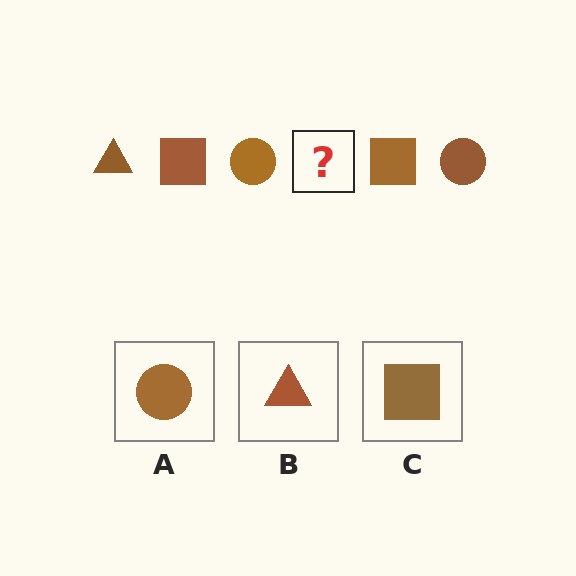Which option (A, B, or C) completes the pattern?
B.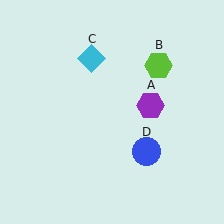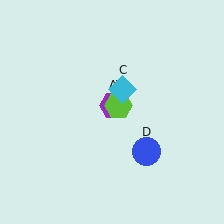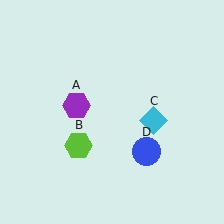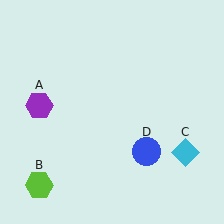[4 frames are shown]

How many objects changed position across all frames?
3 objects changed position: purple hexagon (object A), lime hexagon (object B), cyan diamond (object C).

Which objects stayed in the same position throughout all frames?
Blue circle (object D) remained stationary.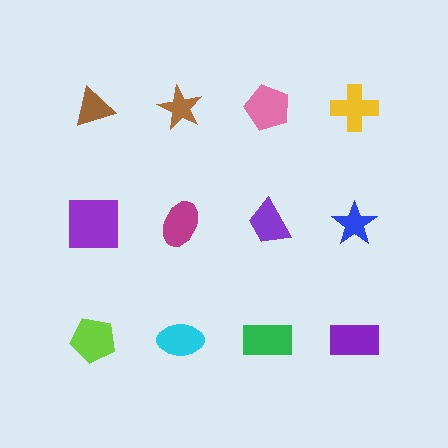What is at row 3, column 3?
A green rectangle.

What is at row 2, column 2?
A magenta ellipse.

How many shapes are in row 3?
4 shapes.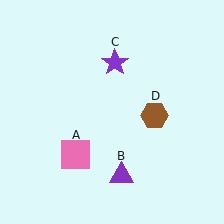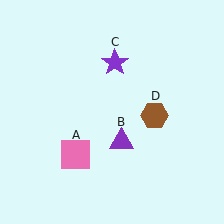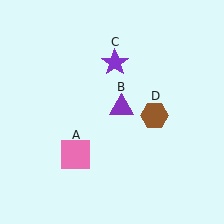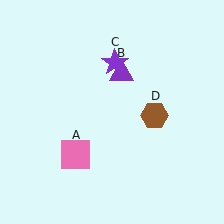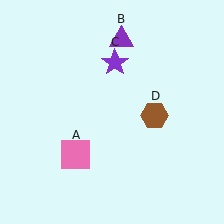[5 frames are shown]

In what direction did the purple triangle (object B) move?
The purple triangle (object B) moved up.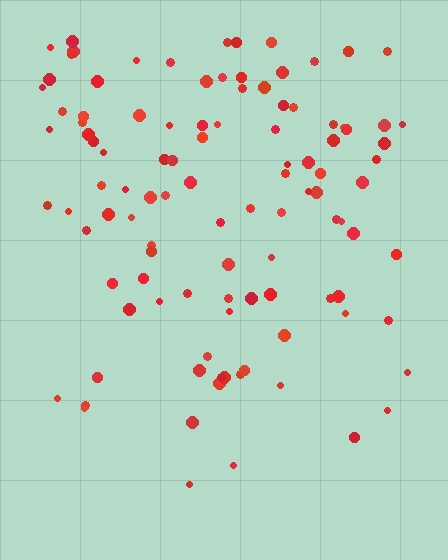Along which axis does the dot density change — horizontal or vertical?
Vertical.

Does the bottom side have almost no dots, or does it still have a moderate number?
Still a moderate number, just noticeably fewer than the top.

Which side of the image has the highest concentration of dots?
The top.